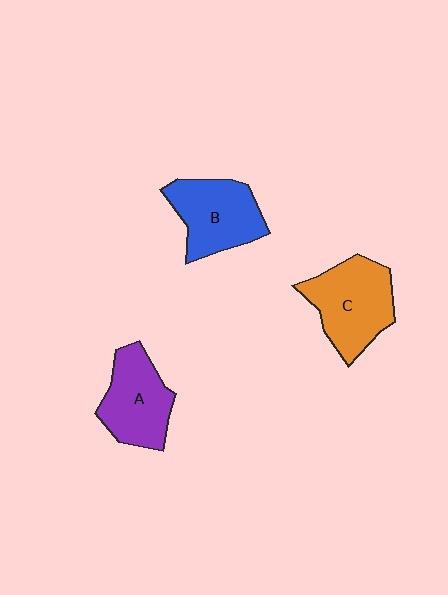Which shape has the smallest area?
Shape A (purple).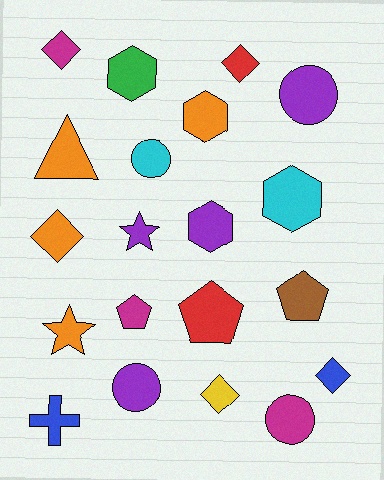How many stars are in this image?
There are 2 stars.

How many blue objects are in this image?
There are 2 blue objects.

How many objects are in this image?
There are 20 objects.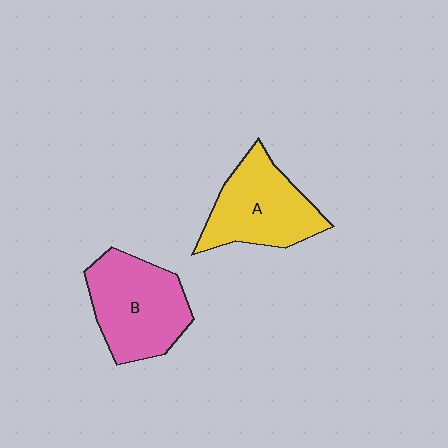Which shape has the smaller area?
Shape A (yellow).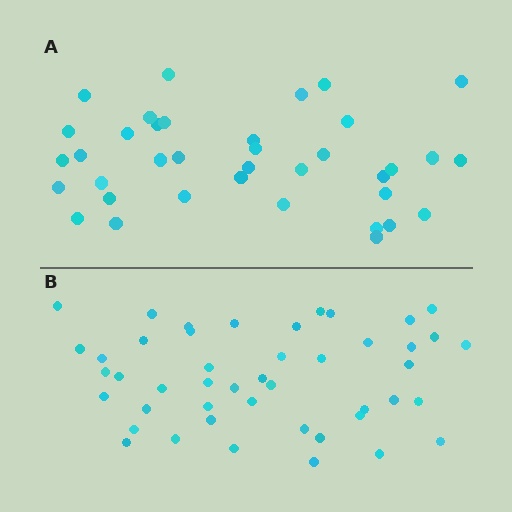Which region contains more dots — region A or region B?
Region B (the bottom region) has more dots.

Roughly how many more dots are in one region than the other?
Region B has roughly 8 or so more dots than region A.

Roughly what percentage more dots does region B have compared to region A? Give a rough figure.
About 25% more.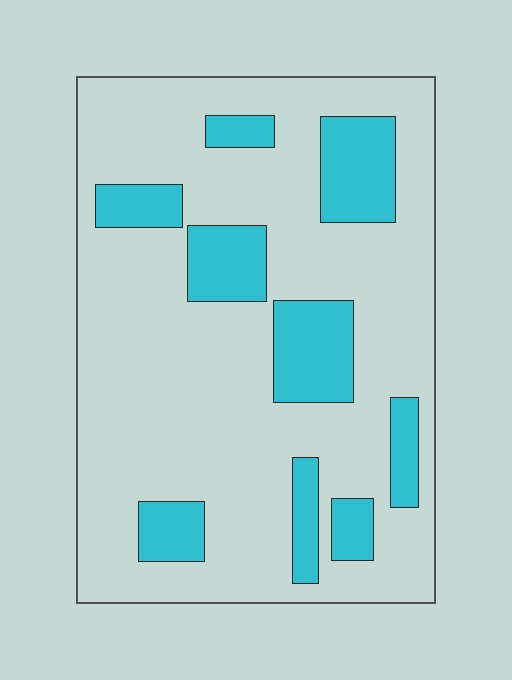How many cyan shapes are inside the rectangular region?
9.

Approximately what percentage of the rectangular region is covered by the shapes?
Approximately 20%.